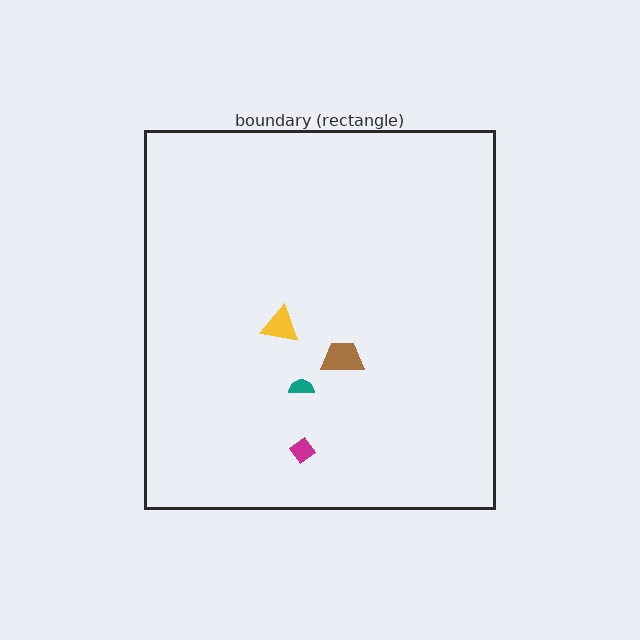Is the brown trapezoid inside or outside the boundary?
Inside.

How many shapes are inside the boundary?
4 inside, 0 outside.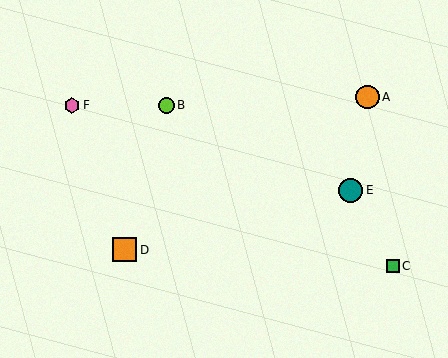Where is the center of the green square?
The center of the green square is at (393, 266).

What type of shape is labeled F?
Shape F is a pink hexagon.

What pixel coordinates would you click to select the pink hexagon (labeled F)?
Click at (72, 105) to select the pink hexagon F.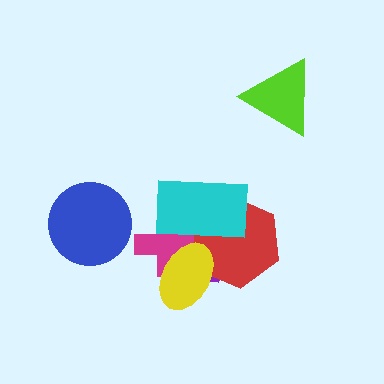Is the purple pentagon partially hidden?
Yes, it is partially covered by another shape.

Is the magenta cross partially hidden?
Yes, it is partially covered by another shape.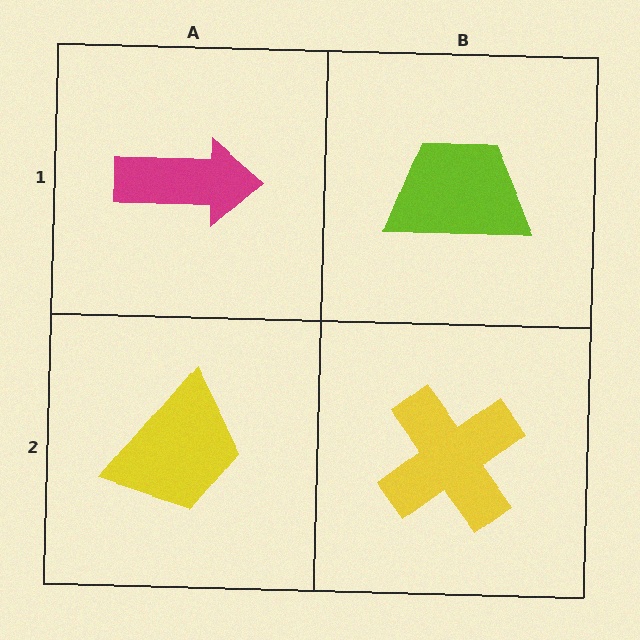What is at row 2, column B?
A yellow cross.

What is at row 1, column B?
A lime trapezoid.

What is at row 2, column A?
A yellow trapezoid.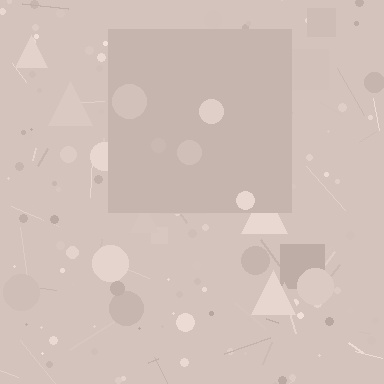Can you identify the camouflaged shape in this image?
The camouflaged shape is a square.